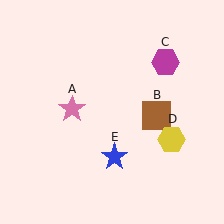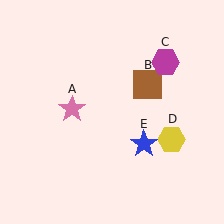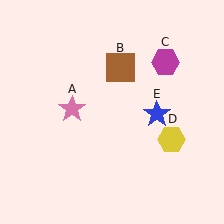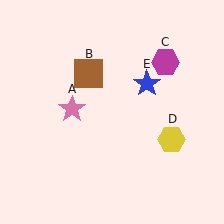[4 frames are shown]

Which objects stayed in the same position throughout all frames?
Pink star (object A) and magenta hexagon (object C) and yellow hexagon (object D) remained stationary.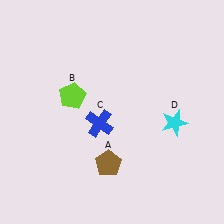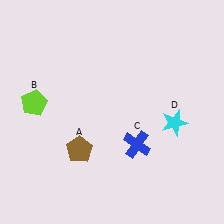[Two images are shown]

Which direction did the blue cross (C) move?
The blue cross (C) moved right.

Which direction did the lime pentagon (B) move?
The lime pentagon (B) moved left.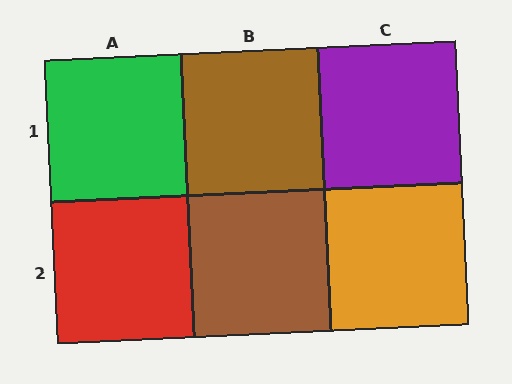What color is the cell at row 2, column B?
Brown.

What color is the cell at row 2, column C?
Orange.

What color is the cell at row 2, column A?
Red.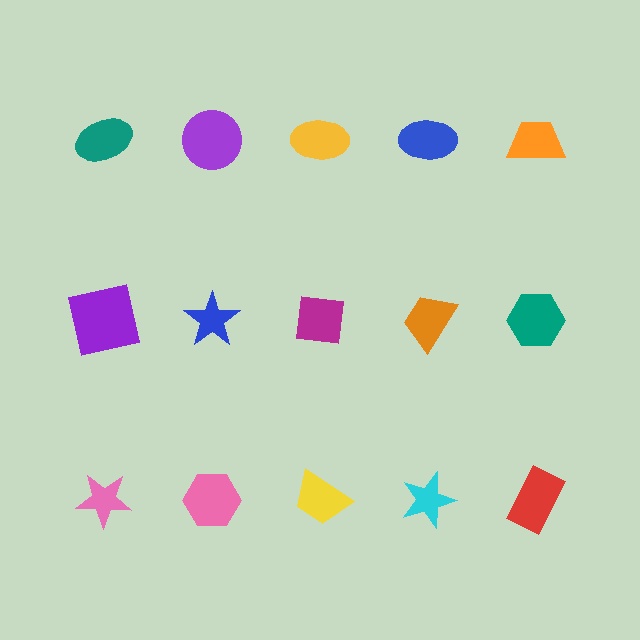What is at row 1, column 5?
An orange trapezoid.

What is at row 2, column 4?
An orange trapezoid.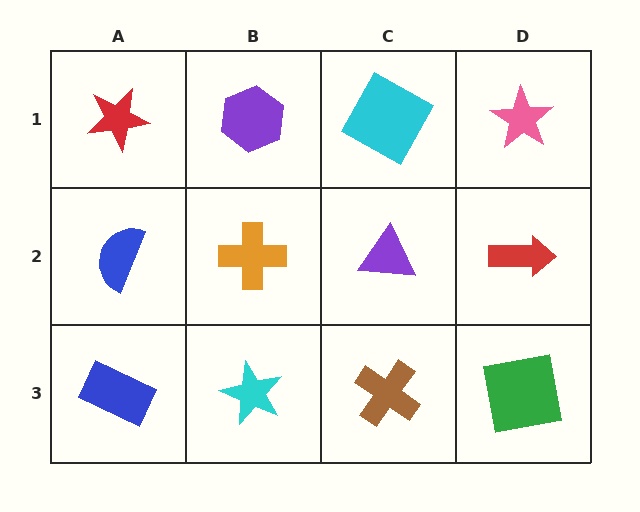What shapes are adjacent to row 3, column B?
An orange cross (row 2, column B), a blue rectangle (row 3, column A), a brown cross (row 3, column C).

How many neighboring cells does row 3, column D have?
2.